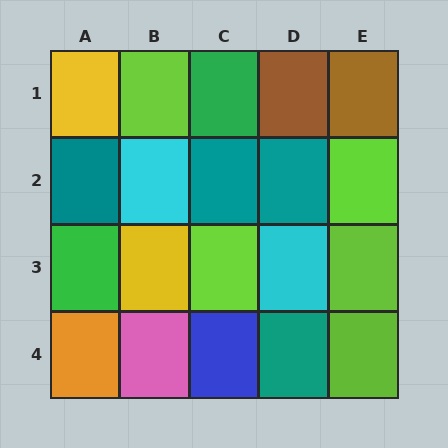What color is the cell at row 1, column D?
Brown.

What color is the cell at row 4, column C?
Blue.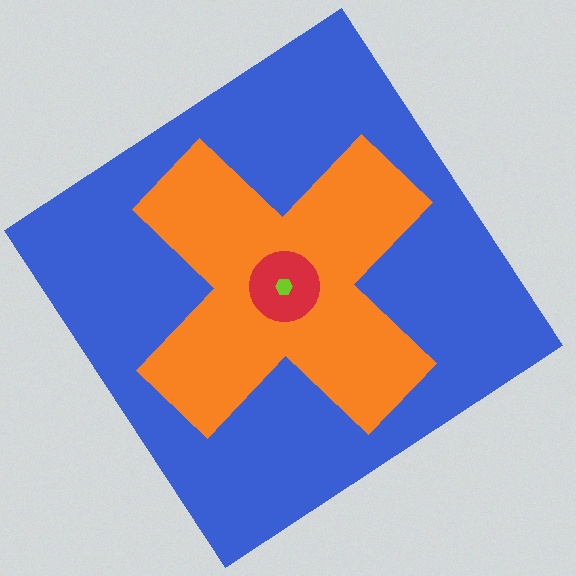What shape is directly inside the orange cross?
The red circle.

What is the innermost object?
The lime hexagon.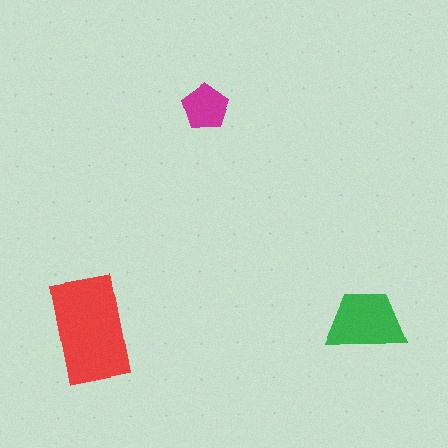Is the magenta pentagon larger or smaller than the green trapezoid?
Smaller.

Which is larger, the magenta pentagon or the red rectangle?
The red rectangle.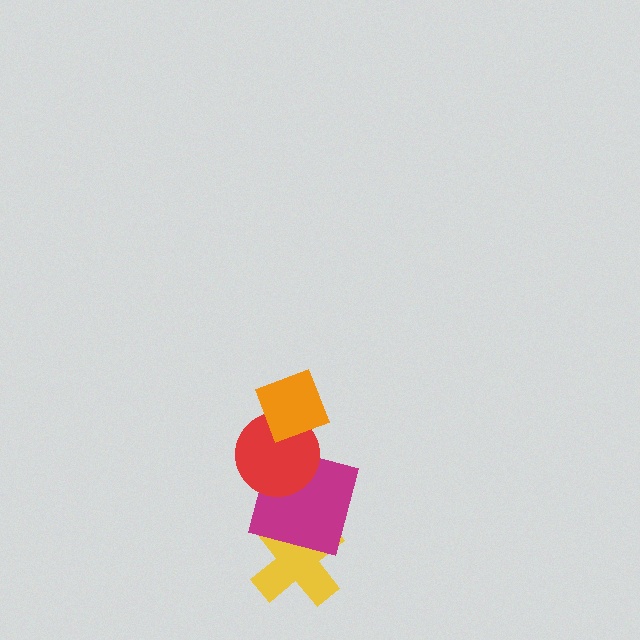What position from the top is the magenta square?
The magenta square is 3rd from the top.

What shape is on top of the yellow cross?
The magenta square is on top of the yellow cross.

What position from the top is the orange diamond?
The orange diamond is 1st from the top.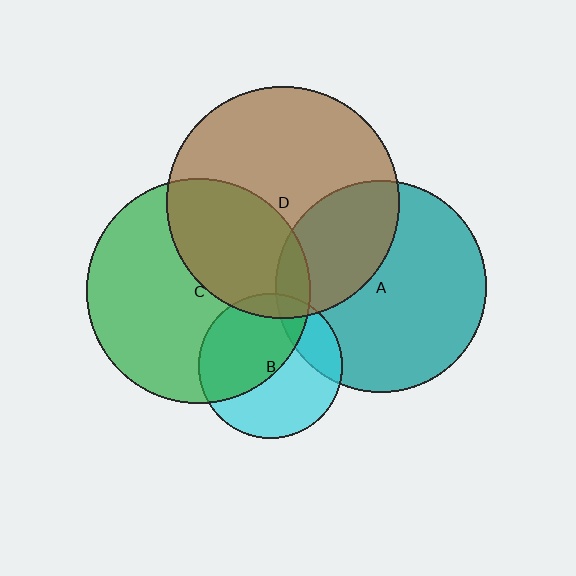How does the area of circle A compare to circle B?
Approximately 2.1 times.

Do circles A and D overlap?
Yes.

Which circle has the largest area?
Circle D (brown).